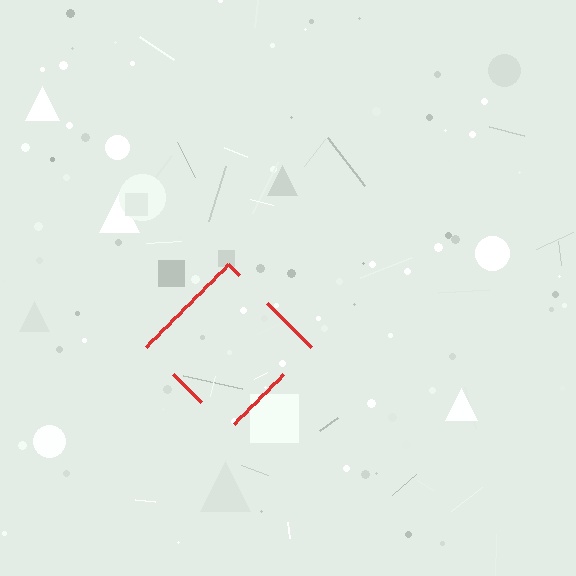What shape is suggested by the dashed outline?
The dashed outline suggests a diamond.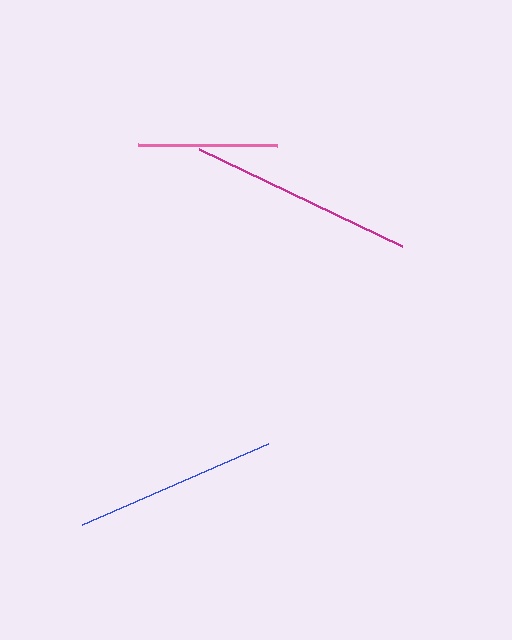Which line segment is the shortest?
The pink line is the shortest at approximately 140 pixels.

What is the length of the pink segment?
The pink segment is approximately 140 pixels long.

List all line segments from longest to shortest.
From longest to shortest: magenta, blue, pink.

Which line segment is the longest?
The magenta line is the longest at approximately 225 pixels.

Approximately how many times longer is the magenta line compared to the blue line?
The magenta line is approximately 1.1 times the length of the blue line.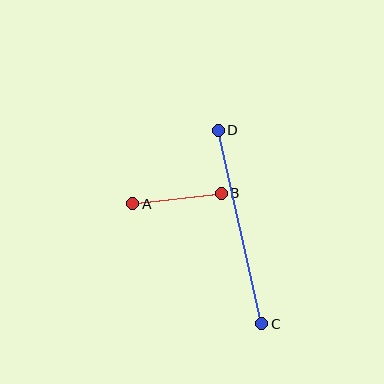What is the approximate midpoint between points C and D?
The midpoint is at approximately (240, 227) pixels.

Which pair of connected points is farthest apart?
Points C and D are farthest apart.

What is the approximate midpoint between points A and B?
The midpoint is at approximately (177, 199) pixels.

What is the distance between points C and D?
The distance is approximately 198 pixels.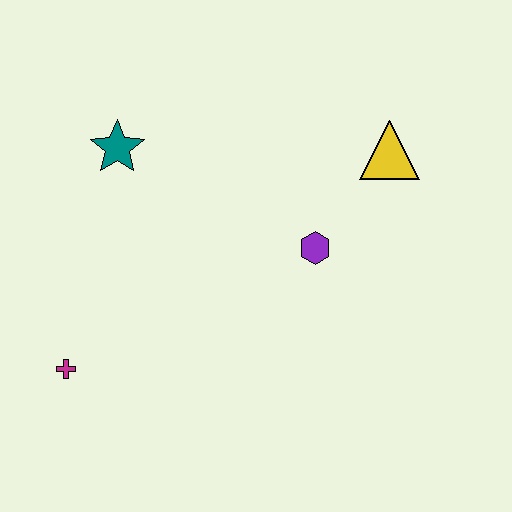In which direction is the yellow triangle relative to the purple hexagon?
The yellow triangle is above the purple hexagon.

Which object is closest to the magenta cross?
The teal star is closest to the magenta cross.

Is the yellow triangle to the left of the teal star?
No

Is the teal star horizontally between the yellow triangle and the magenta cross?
Yes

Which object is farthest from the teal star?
The yellow triangle is farthest from the teal star.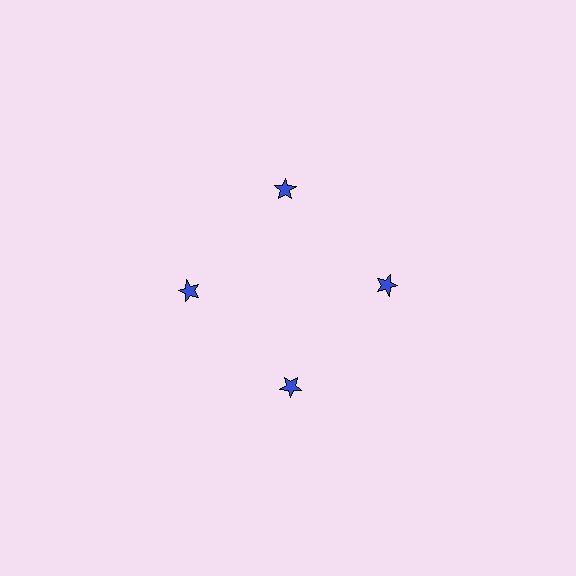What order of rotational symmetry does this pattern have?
This pattern has 4-fold rotational symmetry.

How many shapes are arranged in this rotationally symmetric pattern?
There are 4 shapes, arranged in 4 groups of 1.